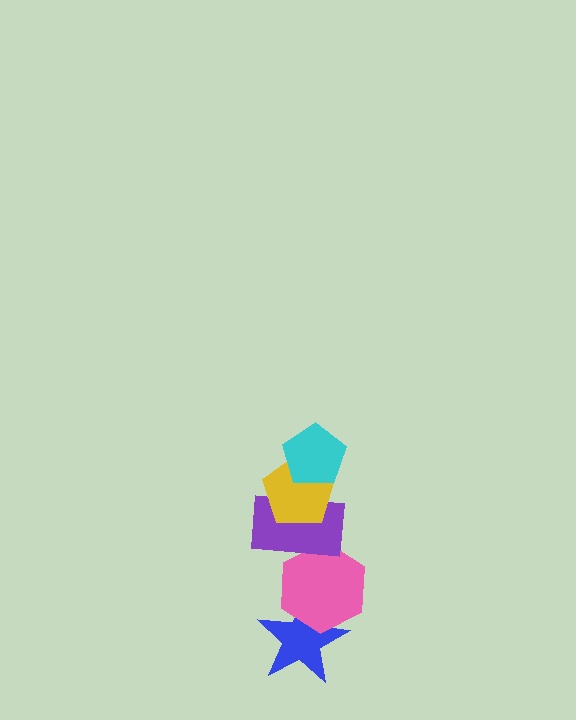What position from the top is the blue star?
The blue star is 5th from the top.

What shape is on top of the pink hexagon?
The purple rectangle is on top of the pink hexagon.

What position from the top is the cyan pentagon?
The cyan pentagon is 1st from the top.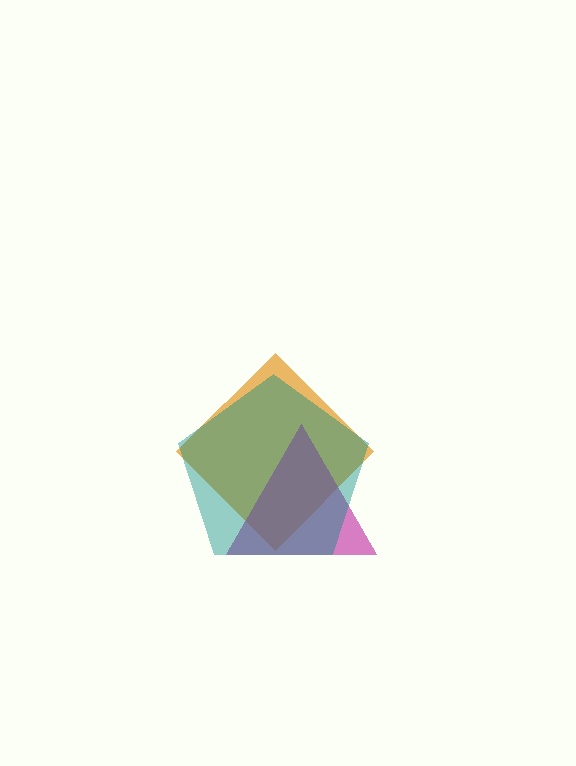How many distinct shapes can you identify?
There are 3 distinct shapes: an orange diamond, a magenta triangle, a teal pentagon.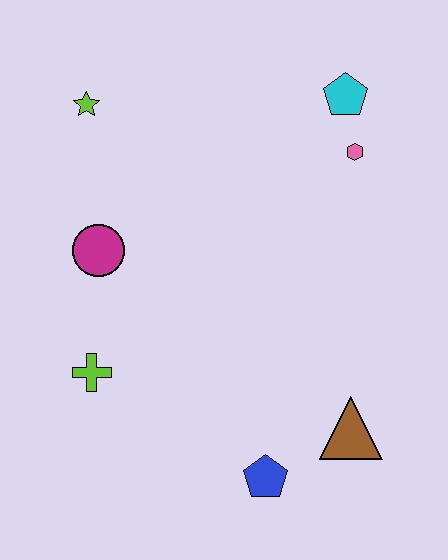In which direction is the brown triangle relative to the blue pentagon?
The brown triangle is to the right of the blue pentagon.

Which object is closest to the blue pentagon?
The brown triangle is closest to the blue pentagon.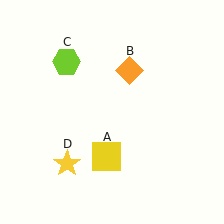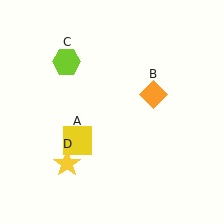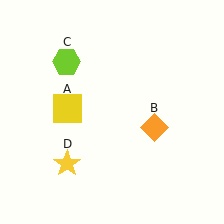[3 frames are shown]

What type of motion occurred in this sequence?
The yellow square (object A), orange diamond (object B) rotated clockwise around the center of the scene.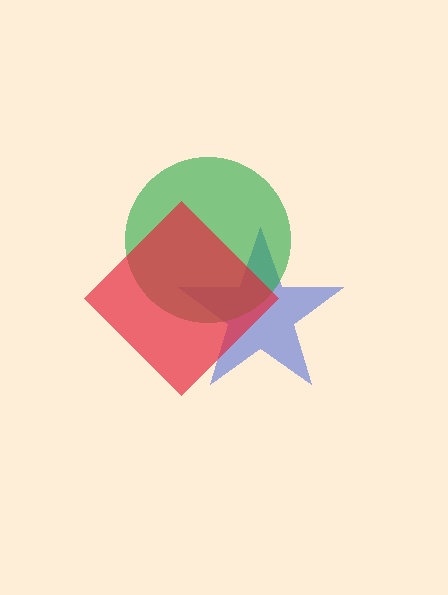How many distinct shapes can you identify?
There are 3 distinct shapes: a blue star, a green circle, a red diamond.